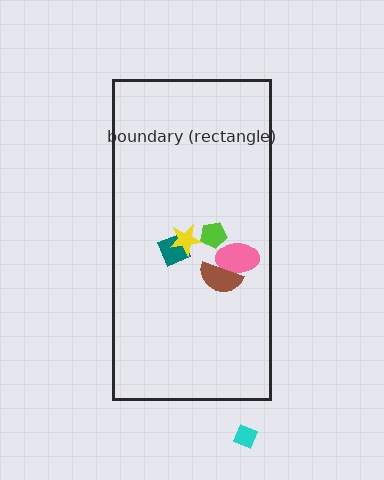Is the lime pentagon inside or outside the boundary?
Inside.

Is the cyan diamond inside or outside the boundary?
Outside.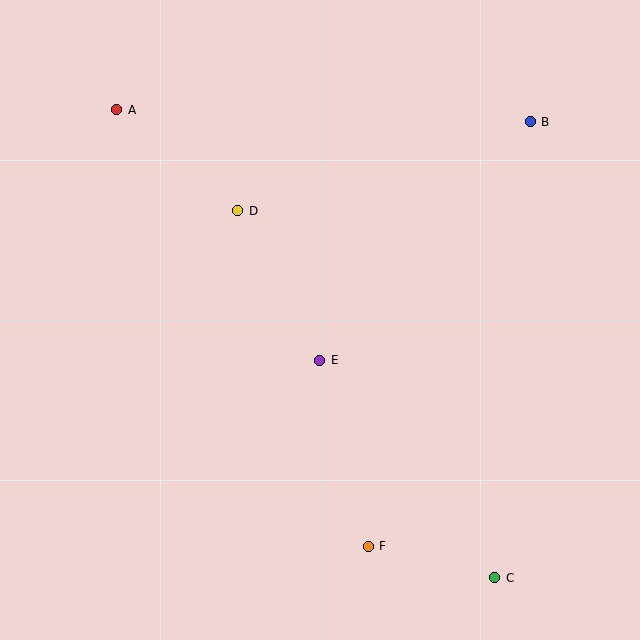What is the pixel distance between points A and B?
The distance between A and B is 413 pixels.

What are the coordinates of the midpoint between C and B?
The midpoint between C and B is at (512, 350).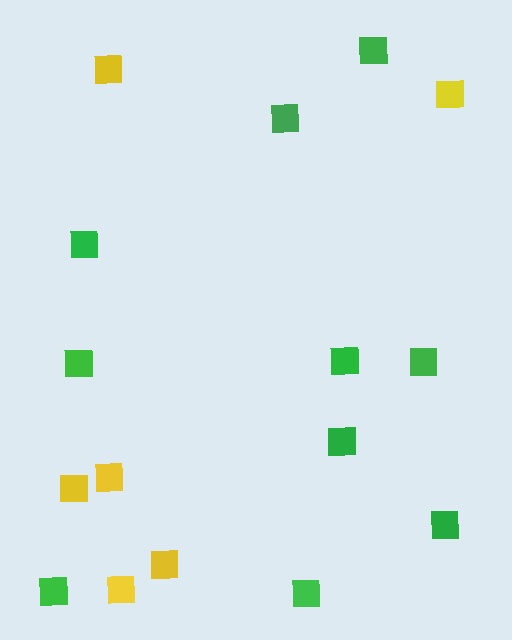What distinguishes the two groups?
There are 2 groups: one group of green squares (10) and one group of yellow squares (6).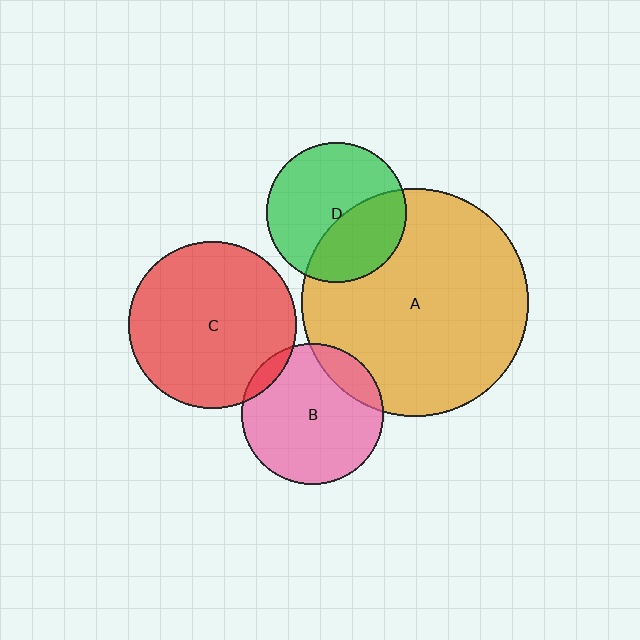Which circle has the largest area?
Circle A (orange).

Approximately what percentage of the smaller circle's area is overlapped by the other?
Approximately 15%.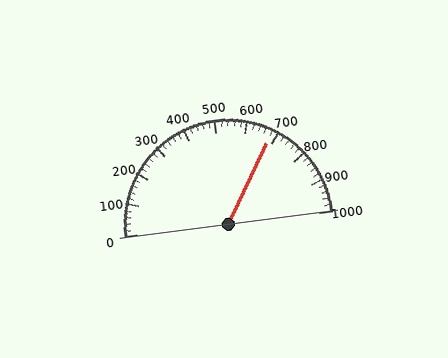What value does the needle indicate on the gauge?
The needle indicates approximately 680.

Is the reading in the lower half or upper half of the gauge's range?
The reading is in the upper half of the range (0 to 1000).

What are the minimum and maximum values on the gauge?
The gauge ranges from 0 to 1000.